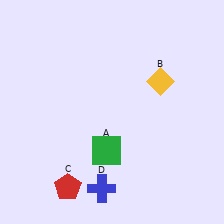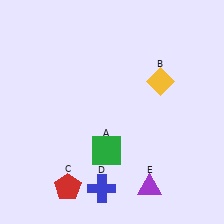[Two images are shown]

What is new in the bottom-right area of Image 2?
A purple triangle (E) was added in the bottom-right area of Image 2.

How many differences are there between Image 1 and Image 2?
There is 1 difference between the two images.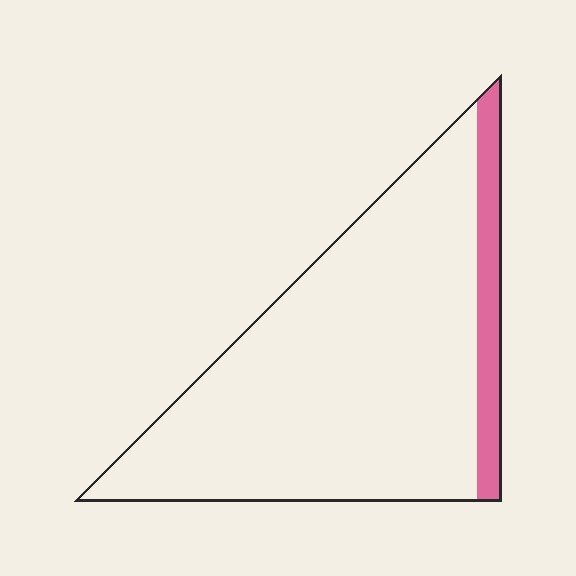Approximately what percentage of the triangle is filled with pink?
Approximately 10%.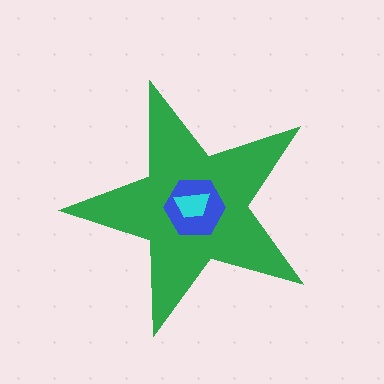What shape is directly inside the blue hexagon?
The cyan trapezoid.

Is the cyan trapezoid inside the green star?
Yes.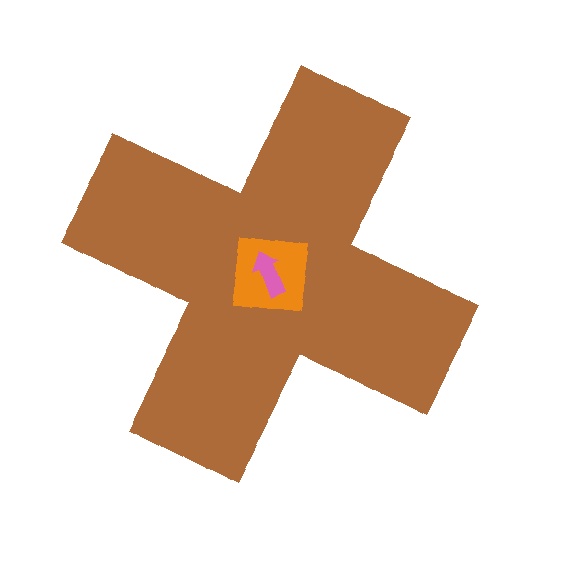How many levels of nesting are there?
3.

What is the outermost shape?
The brown cross.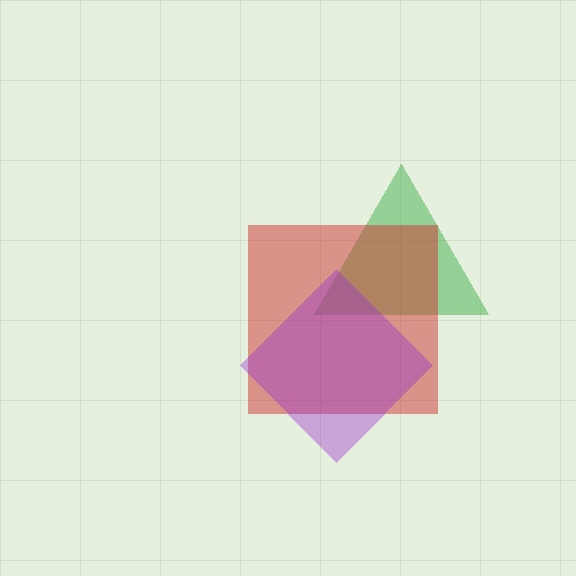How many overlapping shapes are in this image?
There are 3 overlapping shapes in the image.